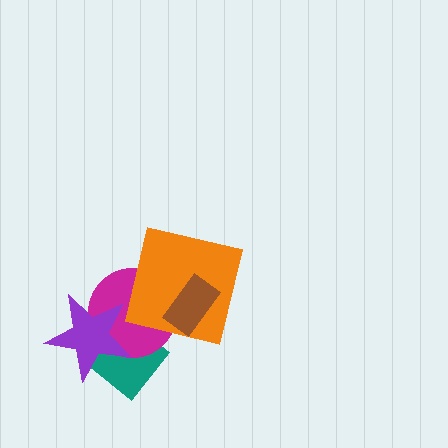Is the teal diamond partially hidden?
Yes, it is partially covered by another shape.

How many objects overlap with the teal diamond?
2 objects overlap with the teal diamond.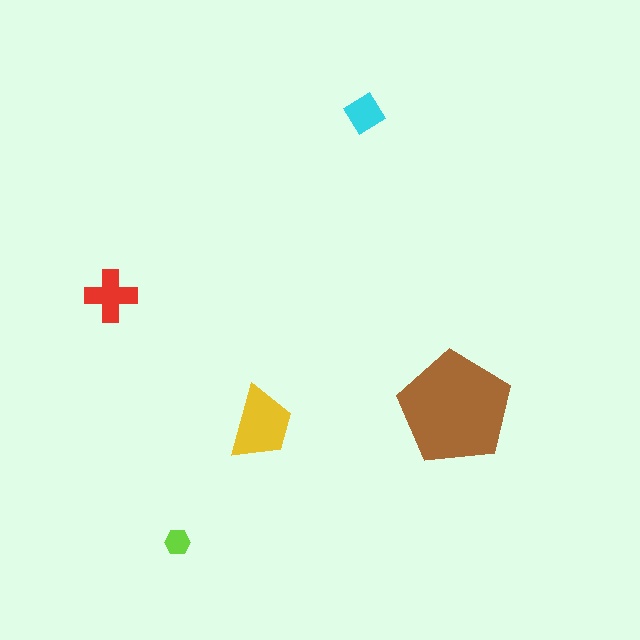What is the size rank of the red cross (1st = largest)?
3rd.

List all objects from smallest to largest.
The lime hexagon, the cyan diamond, the red cross, the yellow trapezoid, the brown pentagon.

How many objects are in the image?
There are 5 objects in the image.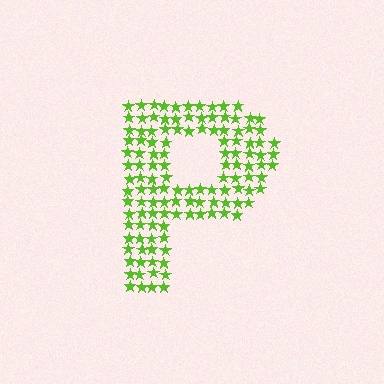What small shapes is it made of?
It is made of small stars.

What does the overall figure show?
The overall figure shows the letter P.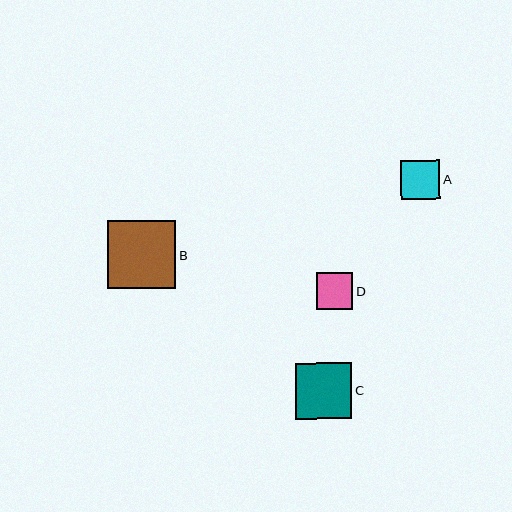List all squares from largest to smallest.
From largest to smallest: B, C, A, D.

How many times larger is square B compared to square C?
Square B is approximately 1.2 times the size of square C.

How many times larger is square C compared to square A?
Square C is approximately 1.4 times the size of square A.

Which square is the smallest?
Square D is the smallest with a size of approximately 37 pixels.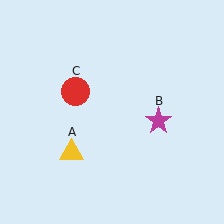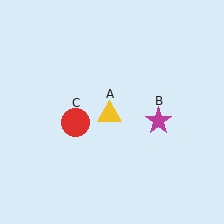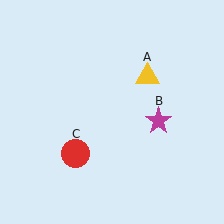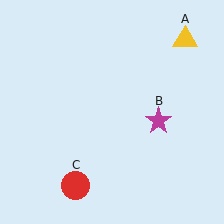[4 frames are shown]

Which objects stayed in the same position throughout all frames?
Magenta star (object B) remained stationary.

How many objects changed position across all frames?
2 objects changed position: yellow triangle (object A), red circle (object C).